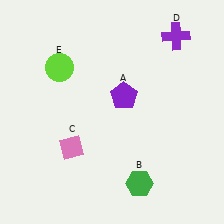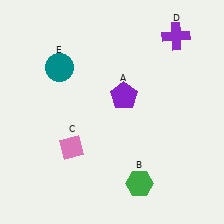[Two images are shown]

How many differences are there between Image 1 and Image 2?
There is 1 difference between the two images.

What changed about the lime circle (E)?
In Image 1, E is lime. In Image 2, it changed to teal.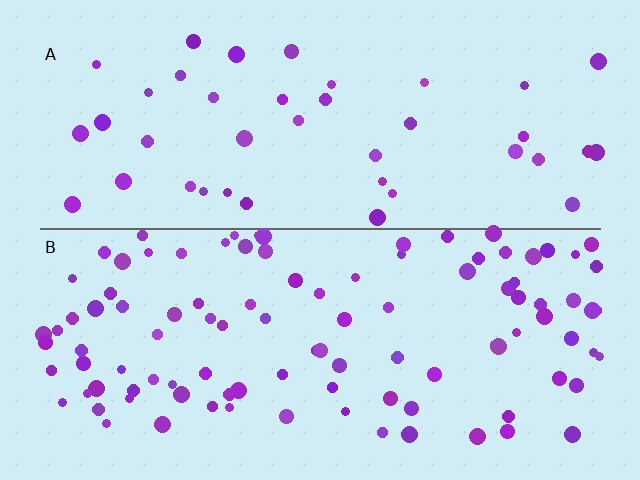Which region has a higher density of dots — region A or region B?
B (the bottom).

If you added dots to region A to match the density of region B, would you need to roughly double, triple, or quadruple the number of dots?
Approximately double.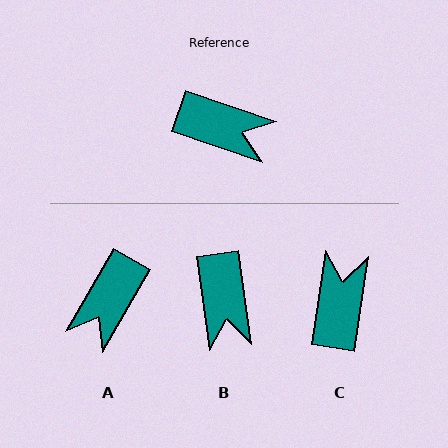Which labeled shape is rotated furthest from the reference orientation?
A, about 102 degrees away.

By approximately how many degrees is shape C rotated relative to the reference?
Approximately 100 degrees counter-clockwise.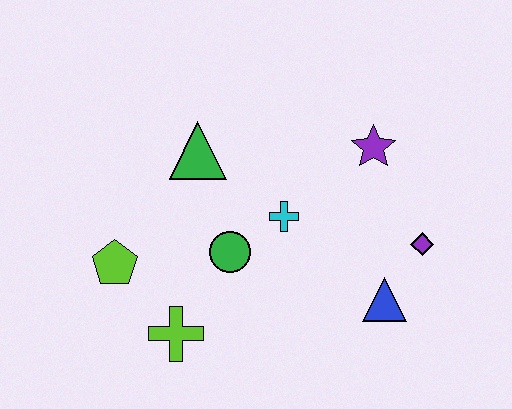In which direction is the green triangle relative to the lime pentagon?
The green triangle is above the lime pentagon.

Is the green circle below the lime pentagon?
No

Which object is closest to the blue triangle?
The purple diamond is closest to the blue triangle.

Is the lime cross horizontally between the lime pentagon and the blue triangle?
Yes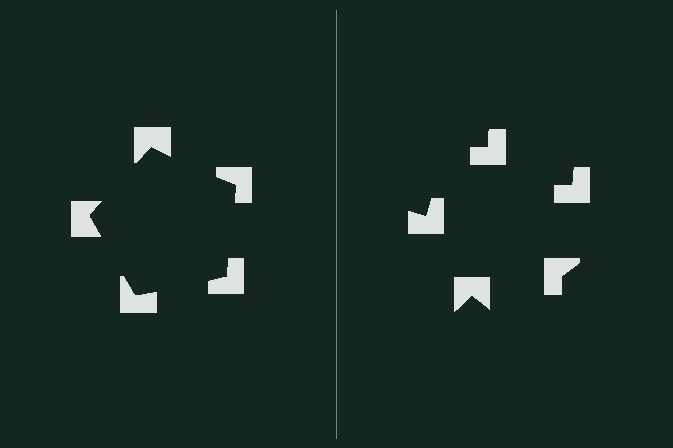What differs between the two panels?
The notched squares are positioned identically on both sides; only the wedge orientations differ. On the left they align to a pentagon; on the right they are misaligned.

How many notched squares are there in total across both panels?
10 — 5 on each side.